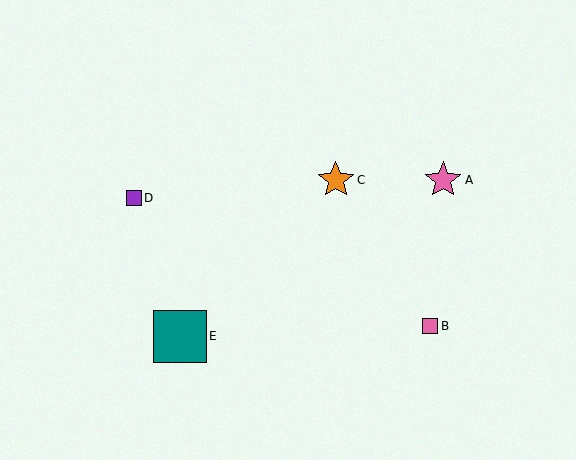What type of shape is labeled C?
Shape C is an orange star.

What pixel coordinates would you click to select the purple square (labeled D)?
Click at (134, 198) to select the purple square D.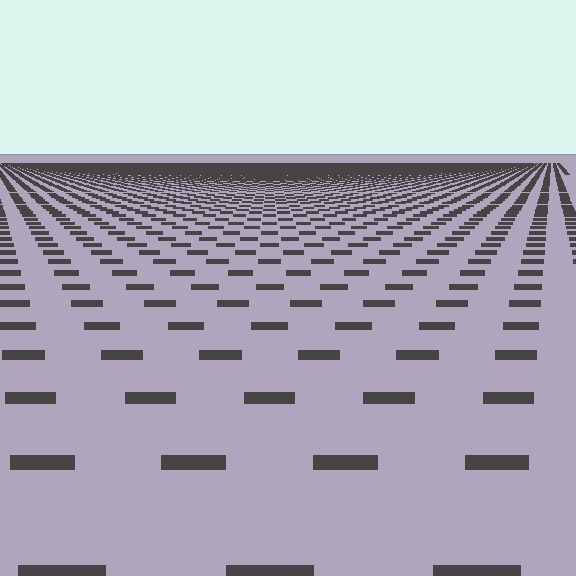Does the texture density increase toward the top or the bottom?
Density increases toward the top.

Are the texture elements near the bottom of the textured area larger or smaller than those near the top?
Larger. Near the bottom, elements are closer to the viewer and appear at a bigger on-screen size.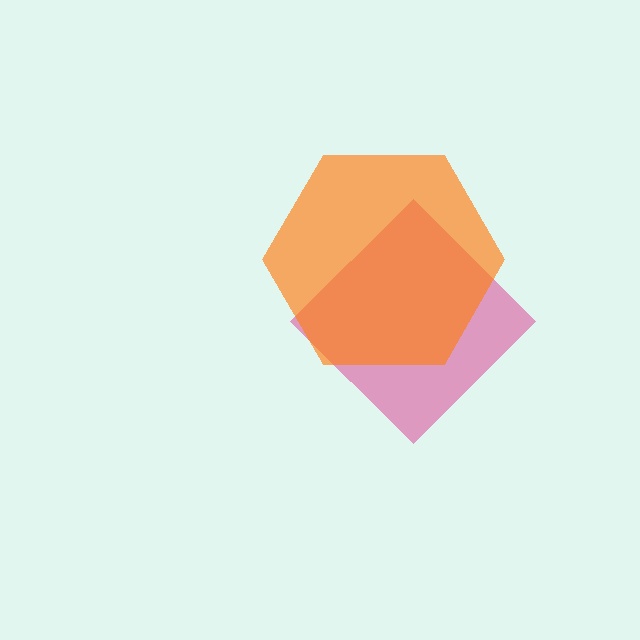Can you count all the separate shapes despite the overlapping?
Yes, there are 2 separate shapes.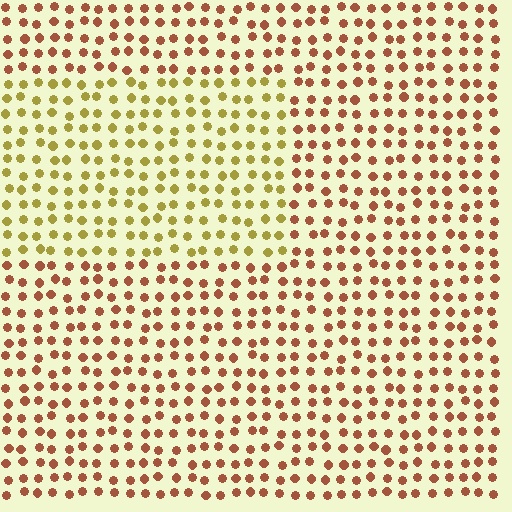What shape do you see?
I see a rectangle.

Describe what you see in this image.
The image is filled with small brown elements in a uniform arrangement. A rectangle-shaped region is visible where the elements are tinted to a slightly different hue, forming a subtle color boundary.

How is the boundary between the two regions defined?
The boundary is defined purely by a slight shift in hue (about 42 degrees). Spacing, size, and orientation are identical on both sides.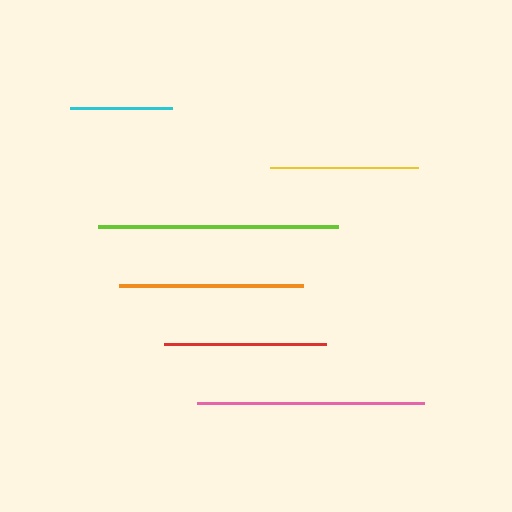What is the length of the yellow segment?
The yellow segment is approximately 147 pixels long.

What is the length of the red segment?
The red segment is approximately 162 pixels long.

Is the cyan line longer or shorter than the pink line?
The pink line is longer than the cyan line.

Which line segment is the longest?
The lime line is the longest at approximately 240 pixels.